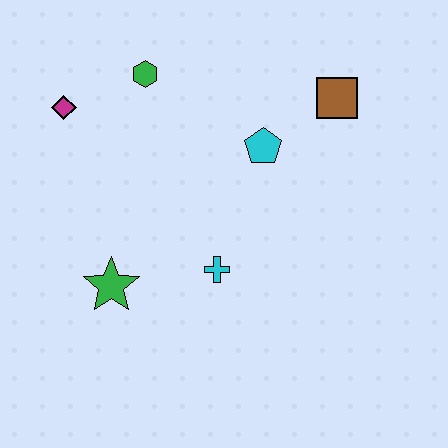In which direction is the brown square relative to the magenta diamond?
The brown square is to the right of the magenta diamond.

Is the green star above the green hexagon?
No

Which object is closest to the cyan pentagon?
The brown square is closest to the cyan pentagon.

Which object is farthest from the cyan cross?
The magenta diamond is farthest from the cyan cross.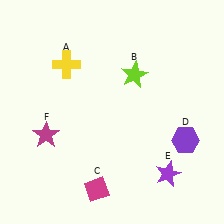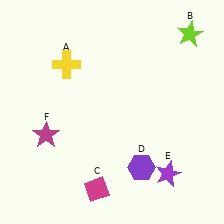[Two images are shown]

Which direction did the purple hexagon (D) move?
The purple hexagon (D) moved left.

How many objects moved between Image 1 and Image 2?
2 objects moved between the two images.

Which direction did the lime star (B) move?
The lime star (B) moved right.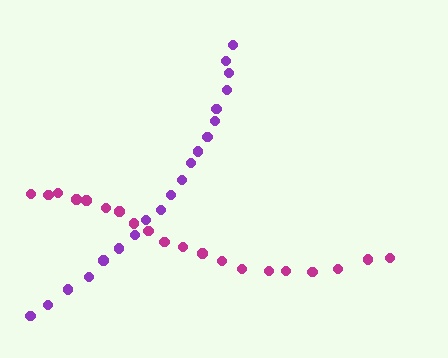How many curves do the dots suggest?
There are 2 distinct paths.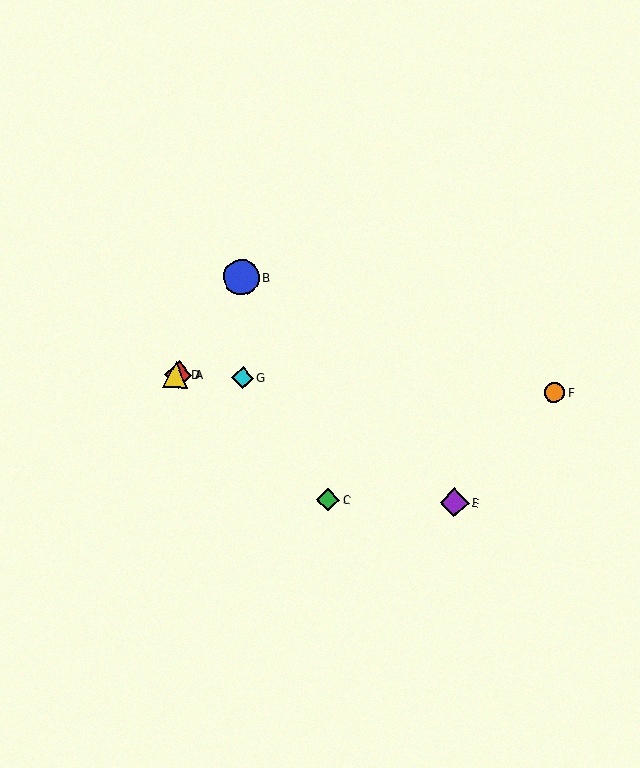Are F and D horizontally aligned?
Yes, both are at y≈393.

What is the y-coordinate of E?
Object E is at y≈503.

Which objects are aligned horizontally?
Objects A, D, F, G are aligned horizontally.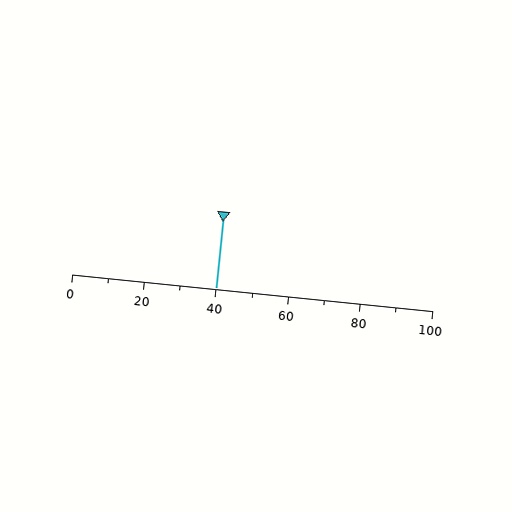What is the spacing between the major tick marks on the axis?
The major ticks are spaced 20 apart.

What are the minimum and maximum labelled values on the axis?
The axis runs from 0 to 100.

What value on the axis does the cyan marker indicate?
The marker indicates approximately 40.